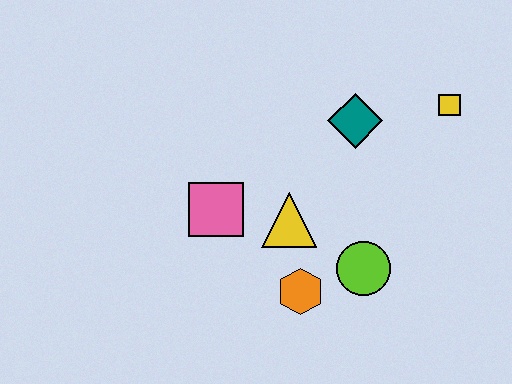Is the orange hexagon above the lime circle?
No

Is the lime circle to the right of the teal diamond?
Yes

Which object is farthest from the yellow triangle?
The yellow square is farthest from the yellow triangle.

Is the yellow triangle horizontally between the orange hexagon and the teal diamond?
No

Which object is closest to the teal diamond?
The yellow square is closest to the teal diamond.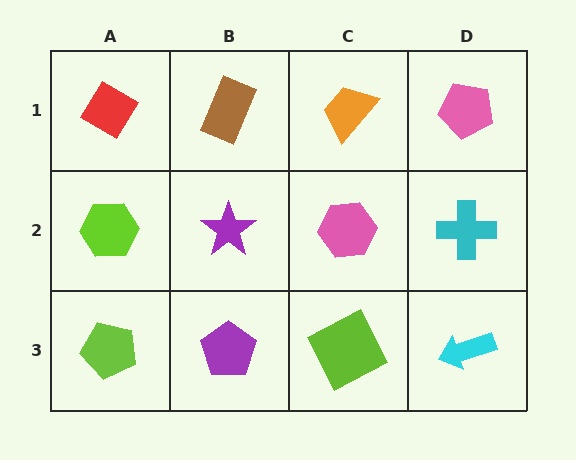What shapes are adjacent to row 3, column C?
A pink hexagon (row 2, column C), a purple pentagon (row 3, column B), a cyan arrow (row 3, column D).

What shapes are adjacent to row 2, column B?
A brown rectangle (row 1, column B), a purple pentagon (row 3, column B), a lime hexagon (row 2, column A), a pink hexagon (row 2, column C).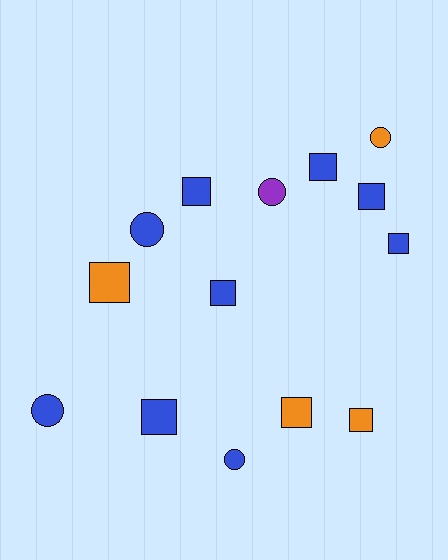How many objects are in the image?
There are 14 objects.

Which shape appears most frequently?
Square, with 9 objects.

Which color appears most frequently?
Blue, with 9 objects.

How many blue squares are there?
There are 6 blue squares.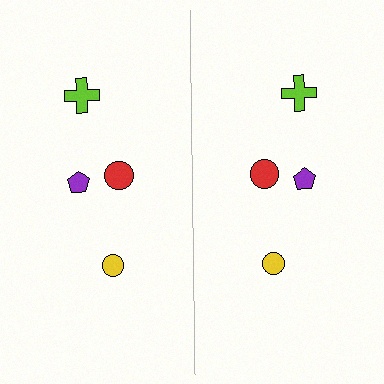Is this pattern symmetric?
Yes, this pattern has bilateral (reflection) symmetry.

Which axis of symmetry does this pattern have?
The pattern has a vertical axis of symmetry running through the center of the image.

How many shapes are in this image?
There are 8 shapes in this image.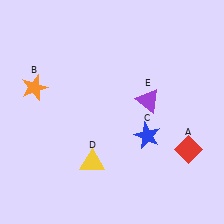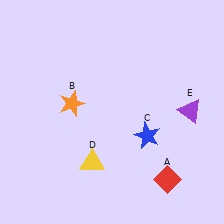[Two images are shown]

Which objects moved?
The objects that moved are: the red diamond (A), the orange star (B), the purple triangle (E).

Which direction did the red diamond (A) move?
The red diamond (A) moved down.